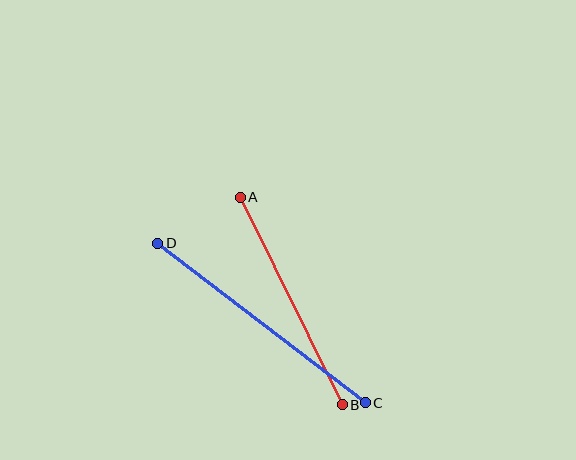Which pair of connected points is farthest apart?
Points C and D are farthest apart.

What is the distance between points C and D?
The distance is approximately 262 pixels.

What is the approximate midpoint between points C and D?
The midpoint is at approximately (262, 323) pixels.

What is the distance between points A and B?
The distance is approximately 231 pixels.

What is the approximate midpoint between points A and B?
The midpoint is at approximately (291, 301) pixels.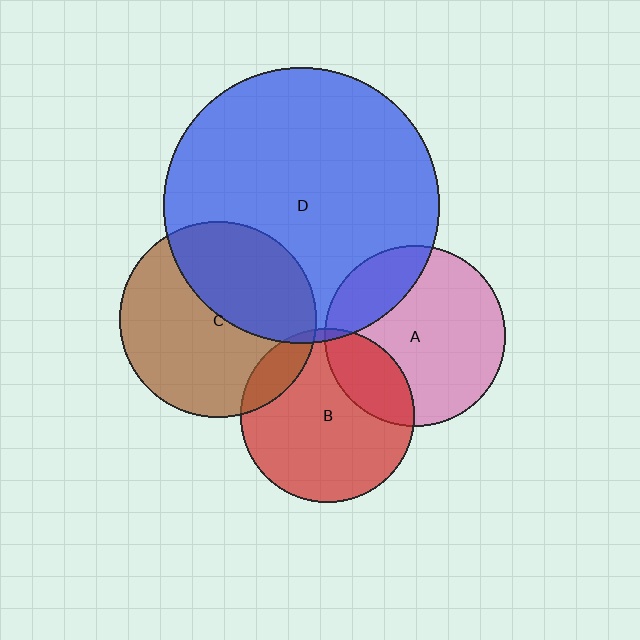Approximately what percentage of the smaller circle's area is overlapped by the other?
Approximately 25%.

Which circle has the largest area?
Circle D (blue).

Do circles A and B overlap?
Yes.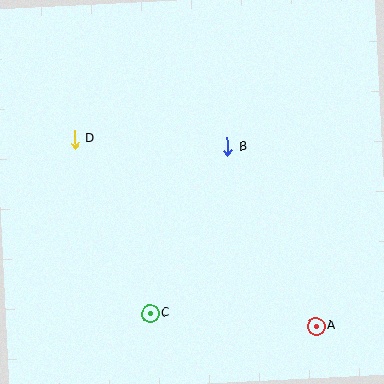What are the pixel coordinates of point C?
Point C is at (150, 314).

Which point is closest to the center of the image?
Point B at (227, 147) is closest to the center.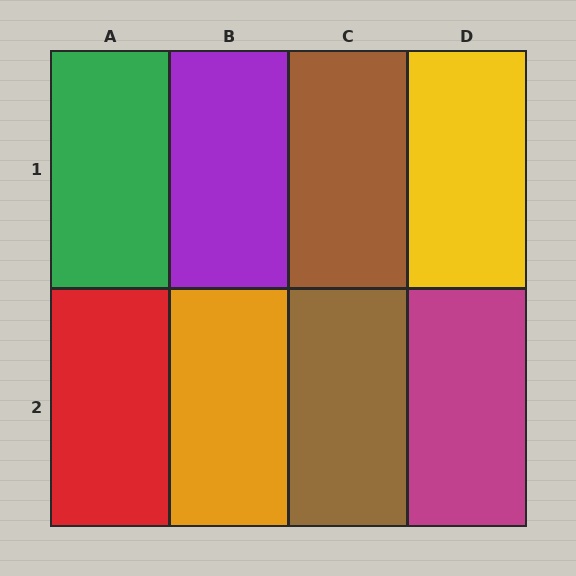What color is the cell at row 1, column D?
Yellow.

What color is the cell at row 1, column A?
Green.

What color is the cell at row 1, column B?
Purple.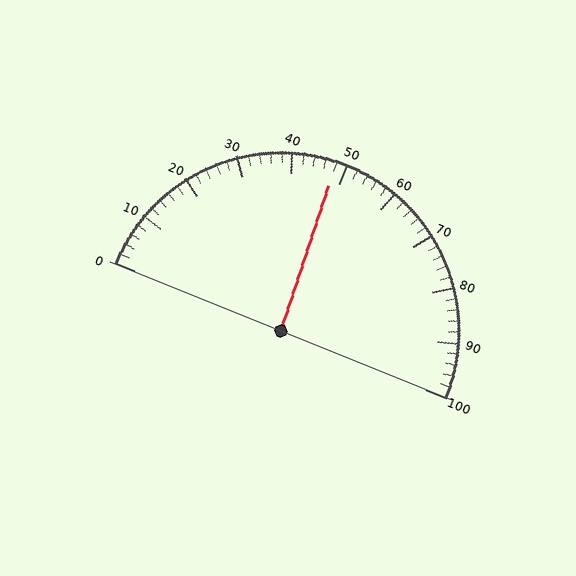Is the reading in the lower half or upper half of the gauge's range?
The reading is in the lower half of the range (0 to 100).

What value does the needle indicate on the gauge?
The needle indicates approximately 48.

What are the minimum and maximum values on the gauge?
The gauge ranges from 0 to 100.